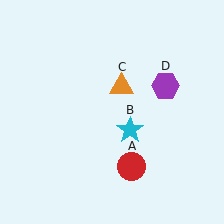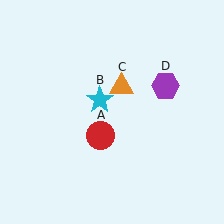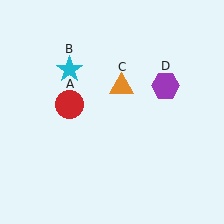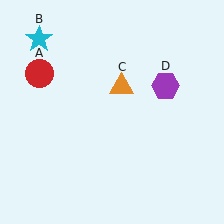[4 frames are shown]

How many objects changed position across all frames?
2 objects changed position: red circle (object A), cyan star (object B).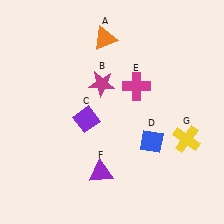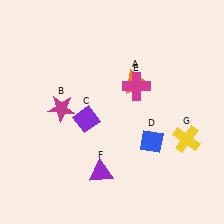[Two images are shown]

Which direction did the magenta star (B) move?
The magenta star (B) moved left.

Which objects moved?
The objects that moved are: the orange triangle (A), the magenta star (B).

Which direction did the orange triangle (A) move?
The orange triangle (A) moved down.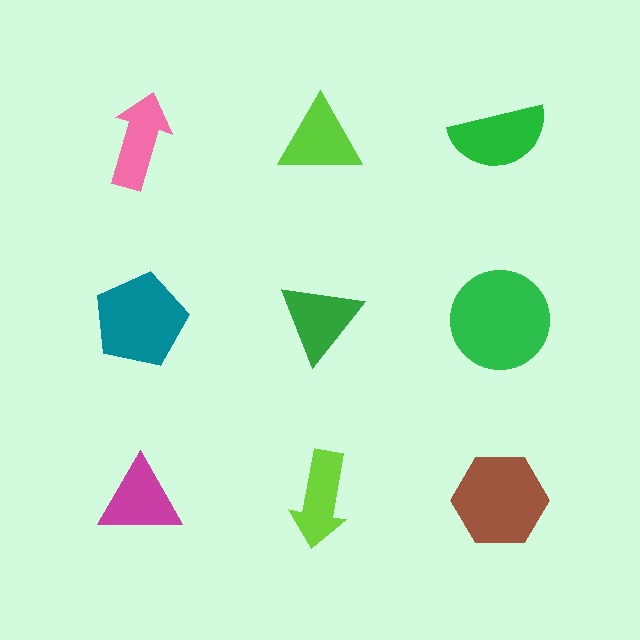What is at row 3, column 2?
A lime arrow.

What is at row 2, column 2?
A green triangle.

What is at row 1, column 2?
A lime triangle.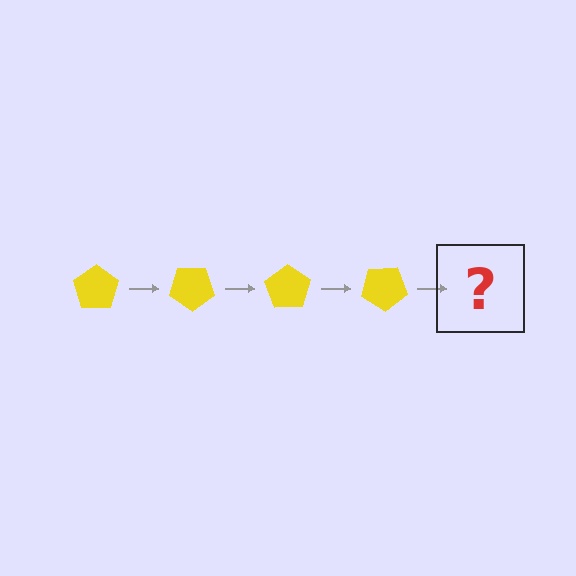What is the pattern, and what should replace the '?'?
The pattern is that the pentagon rotates 35 degrees each step. The '?' should be a yellow pentagon rotated 140 degrees.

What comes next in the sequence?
The next element should be a yellow pentagon rotated 140 degrees.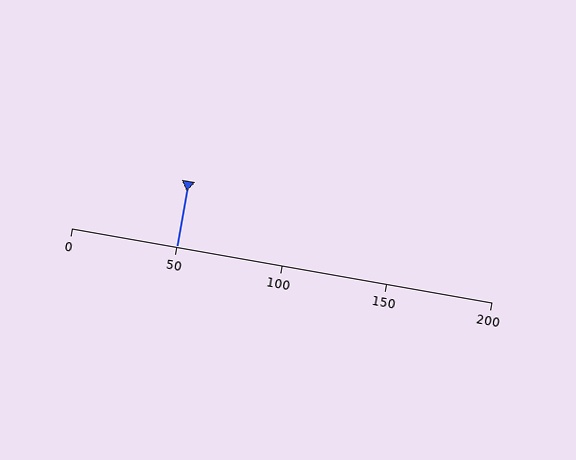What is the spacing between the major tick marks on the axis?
The major ticks are spaced 50 apart.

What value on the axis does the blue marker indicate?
The marker indicates approximately 50.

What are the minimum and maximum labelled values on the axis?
The axis runs from 0 to 200.